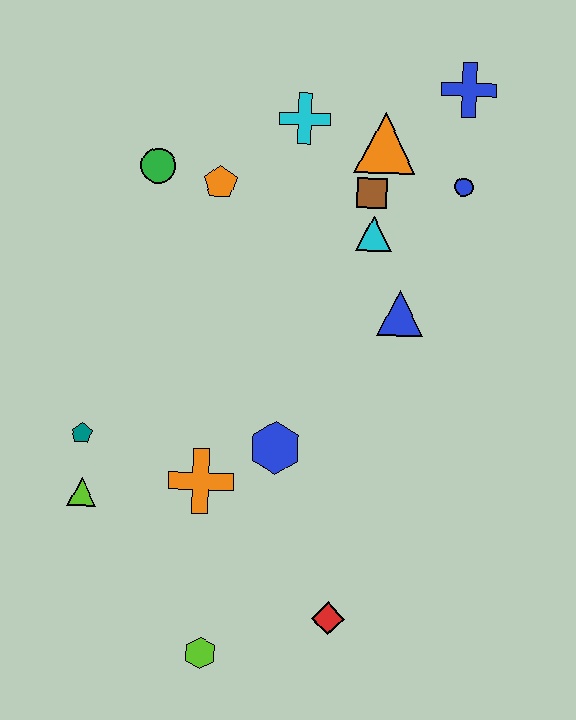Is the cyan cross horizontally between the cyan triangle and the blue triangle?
No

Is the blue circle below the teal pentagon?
No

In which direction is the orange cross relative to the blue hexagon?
The orange cross is to the left of the blue hexagon.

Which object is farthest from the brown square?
The lime hexagon is farthest from the brown square.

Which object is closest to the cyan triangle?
The brown square is closest to the cyan triangle.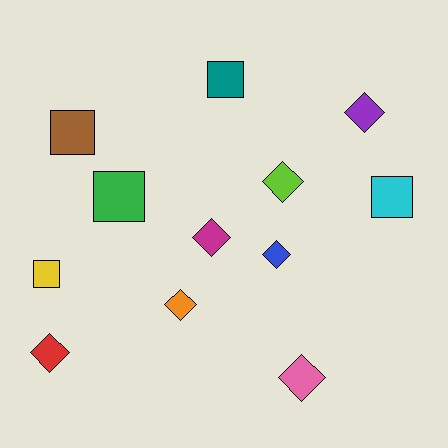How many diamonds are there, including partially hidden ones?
There are 7 diamonds.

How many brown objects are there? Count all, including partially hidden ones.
There is 1 brown object.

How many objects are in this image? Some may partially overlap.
There are 12 objects.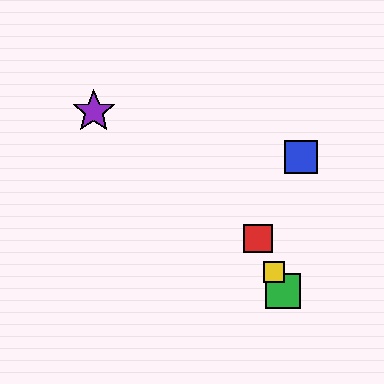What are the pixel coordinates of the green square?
The green square is at (283, 291).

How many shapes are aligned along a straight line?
3 shapes (the red square, the green square, the yellow square) are aligned along a straight line.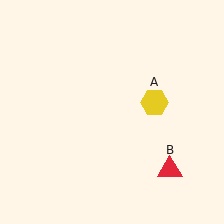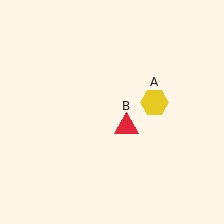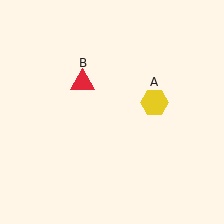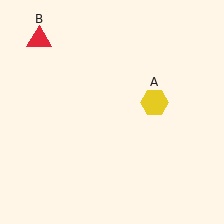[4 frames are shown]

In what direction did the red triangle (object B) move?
The red triangle (object B) moved up and to the left.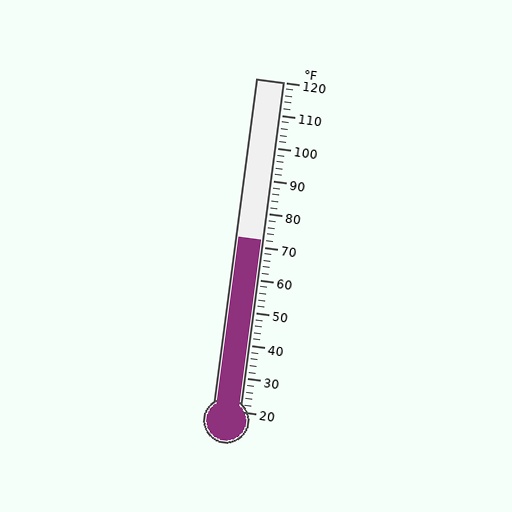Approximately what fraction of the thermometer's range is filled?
The thermometer is filled to approximately 50% of its range.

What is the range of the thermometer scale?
The thermometer scale ranges from 20°F to 120°F.